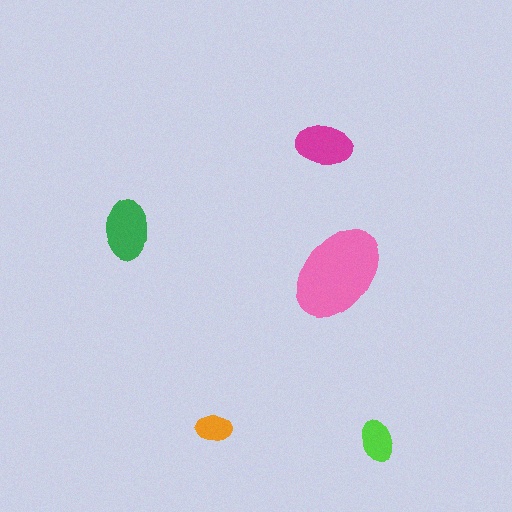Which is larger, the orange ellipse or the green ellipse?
The green one.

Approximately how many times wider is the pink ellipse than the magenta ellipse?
About 1.5 times wider.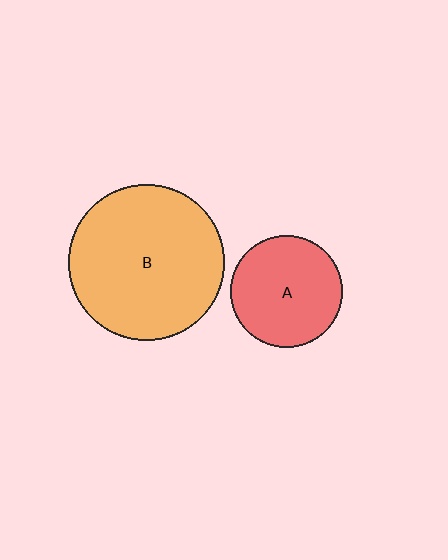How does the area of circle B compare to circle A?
Approximately 1.9 times.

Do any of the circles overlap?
No, none of the circles overlap.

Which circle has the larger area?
Circle B (orange).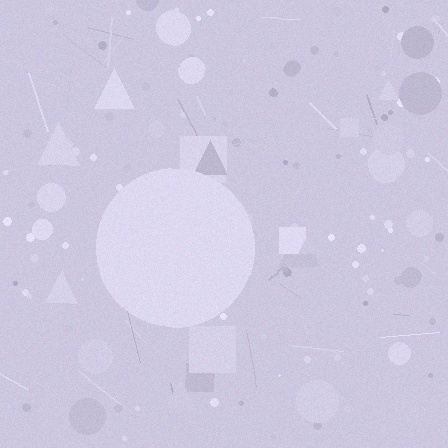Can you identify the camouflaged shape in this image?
The camouflaged shape is a circle.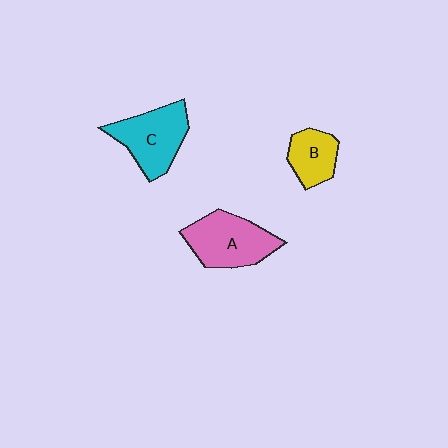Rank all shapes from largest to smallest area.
From largest to smallest: A (pink), C (cyan), B (yellow).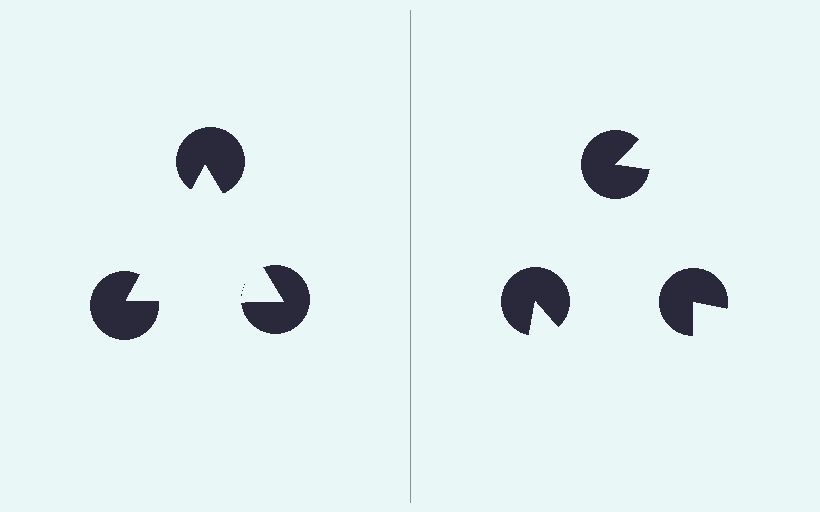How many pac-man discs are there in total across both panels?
6 — 3 on each side.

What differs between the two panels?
The pac-man discs are positioned identically on both sides; only the wedge orientations differ. On the left they align to a triangle; on the right they are misaligned.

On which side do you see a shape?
An illusory triangle appears on the left side. On the right side the wedge cuts are rotated, so no coherent shape forms.